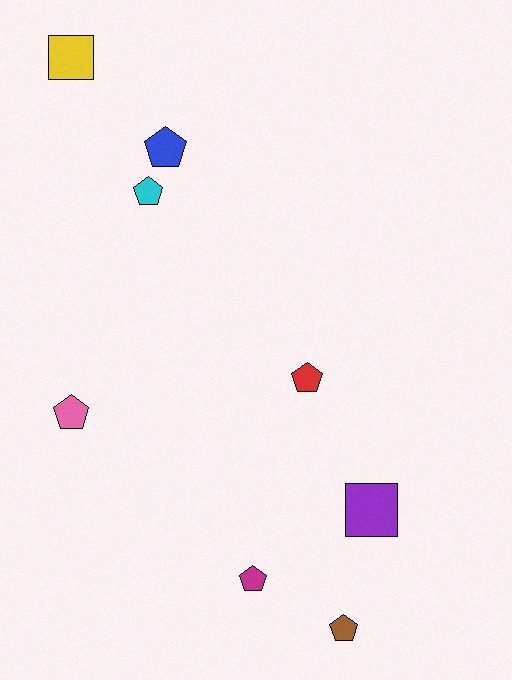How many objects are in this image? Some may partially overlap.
There are 8 objects.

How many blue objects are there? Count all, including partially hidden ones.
There is 1 blue object.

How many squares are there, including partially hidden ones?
There are 2 squares.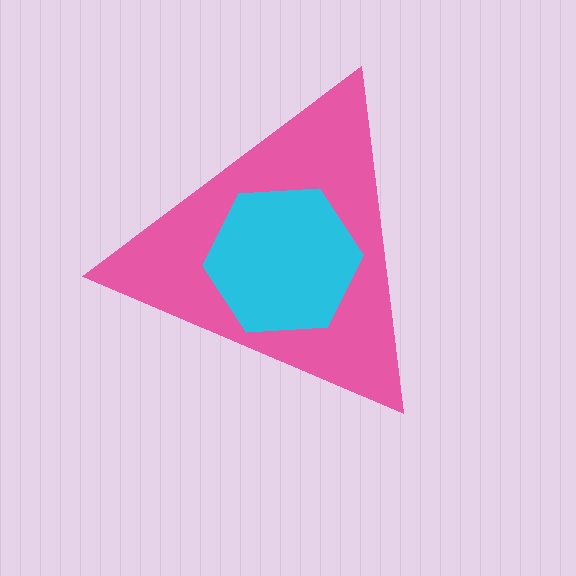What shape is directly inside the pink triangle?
The cyan hexagon.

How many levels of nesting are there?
2.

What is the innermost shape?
The cyan hexagon.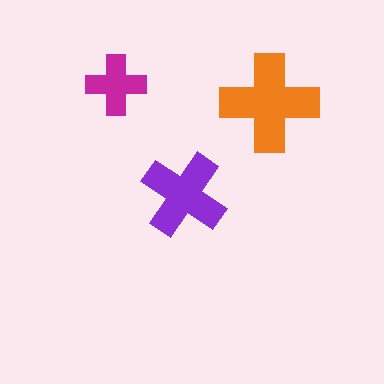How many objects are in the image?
There are 3 objects in the image.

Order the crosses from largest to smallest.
the orange one, the purple one, the magenta one.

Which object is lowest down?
The purple cross is bottommost.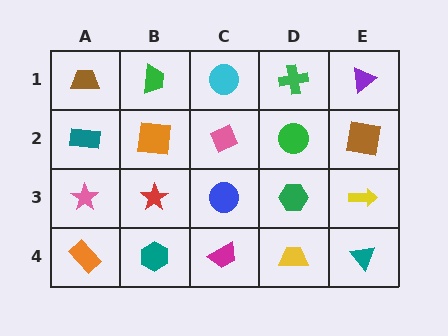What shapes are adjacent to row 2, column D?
A green cross (row 1, column D), a green hexagon (row 3, column D), a pink diamond (row 2, column C), a brown square (row 2, column E).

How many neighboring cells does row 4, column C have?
3.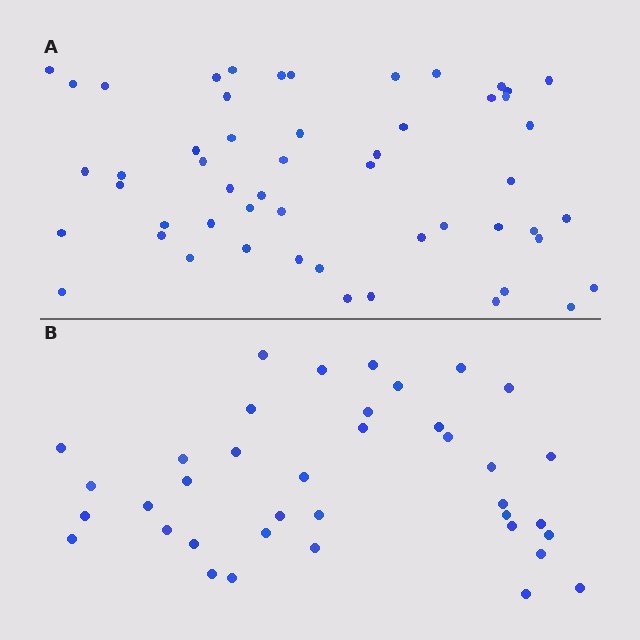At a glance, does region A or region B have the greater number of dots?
Region A (the top region) has more dots.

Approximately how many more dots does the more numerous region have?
Region A has approximately 15 more dots than region B.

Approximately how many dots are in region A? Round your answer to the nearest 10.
About 50 dots. (The exact count is 53, which rounds to 50.)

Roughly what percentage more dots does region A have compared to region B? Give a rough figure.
About 40% more.